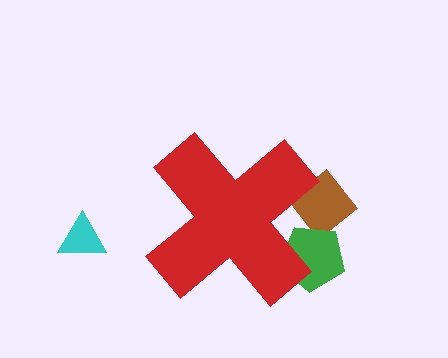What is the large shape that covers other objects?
A red cross.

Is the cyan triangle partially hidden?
No, the cyan triangle is fully visible.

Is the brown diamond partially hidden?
Yes, the brown diamond is partially hidden behind the red cross.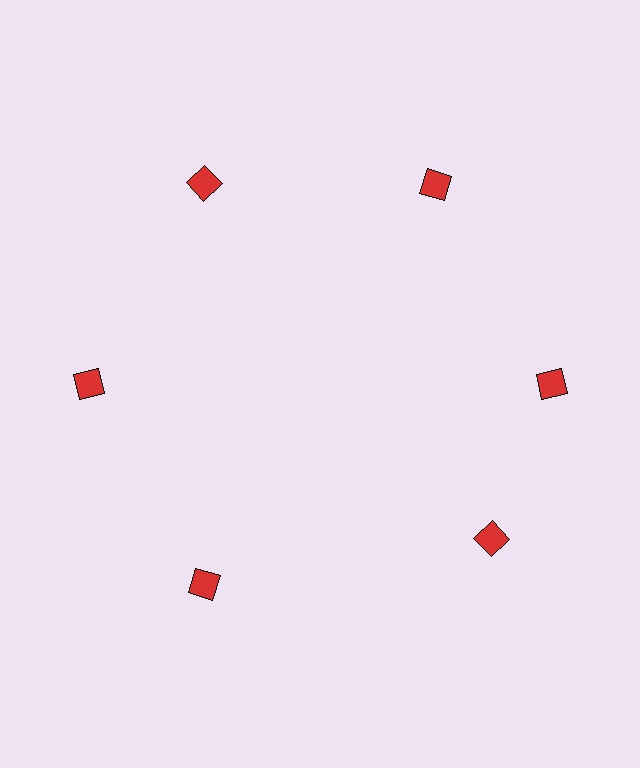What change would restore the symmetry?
The symmetry would be restored by rotating it back into even spacing with its neighbors so that all 6 squares sit at equal angles and equal distance from the center.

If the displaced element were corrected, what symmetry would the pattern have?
It would have 6-fold rotational symmetry — the pattern would map onto itself every 60 degrees.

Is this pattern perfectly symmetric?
No. The 6 red squares are arranged in a ring, but one element near the 5 o'clock position is rotated out of alignment along the ring, breaking the 6-fold rotational symmetry.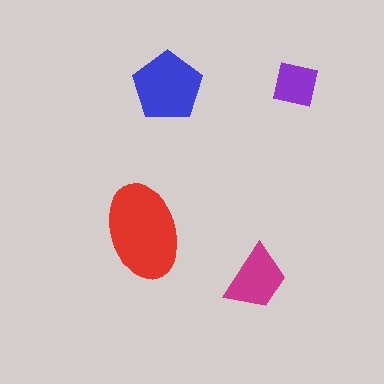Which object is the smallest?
The purple square.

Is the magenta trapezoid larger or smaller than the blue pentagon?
Smaller.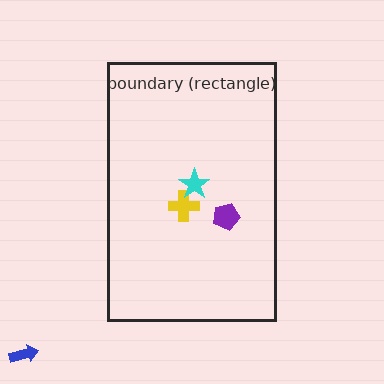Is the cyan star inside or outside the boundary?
Inside.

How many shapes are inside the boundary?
3 inside, 1 outside.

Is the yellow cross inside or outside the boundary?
Inside.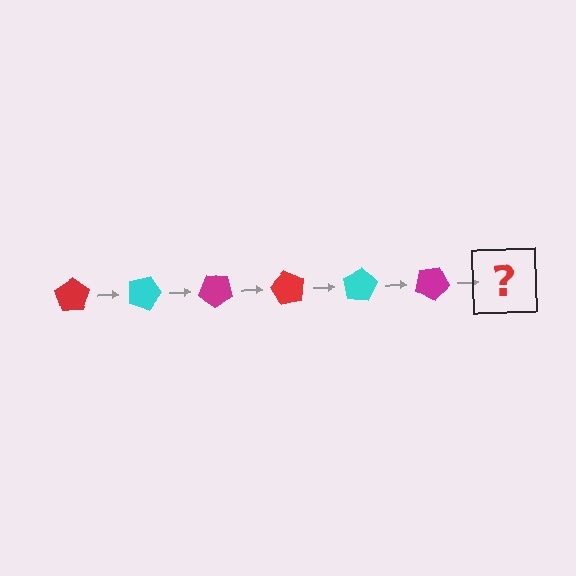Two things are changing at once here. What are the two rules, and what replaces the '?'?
The two rules are that it rotates 20 degrees each step and the color cycles through red, cyan, and magenta. The '?' should be a red pentagon, rotated 120 degrees from the start.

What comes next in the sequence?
The next element should be a red pentagon, rotated 120 degrees from the start.